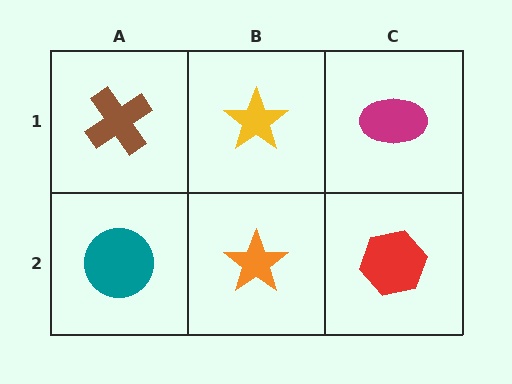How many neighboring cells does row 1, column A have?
2.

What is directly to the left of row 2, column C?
An orange star.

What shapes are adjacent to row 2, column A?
A brown cross (row 1, column A), an orange star (row 2, column B).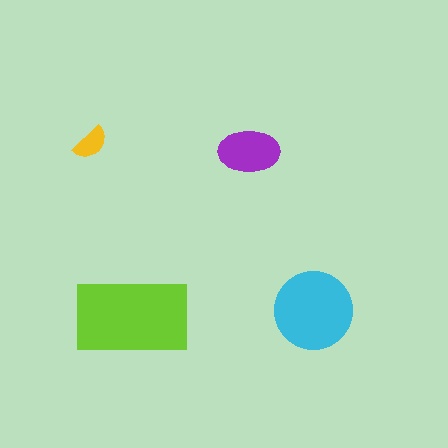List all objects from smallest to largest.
The yellow semicircle, the purple ellipse, the cyan circle, the lime rectangle.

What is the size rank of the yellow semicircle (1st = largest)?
4th.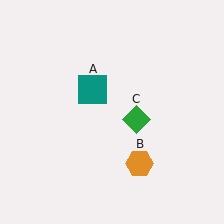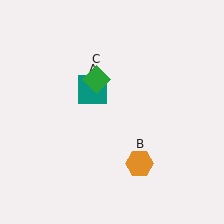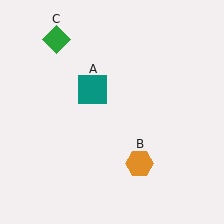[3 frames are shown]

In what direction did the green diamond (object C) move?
The green diamond (object C) moved up and to the left.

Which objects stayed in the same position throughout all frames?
Teal square (object A) and orange hexagon (object B) remained stationary.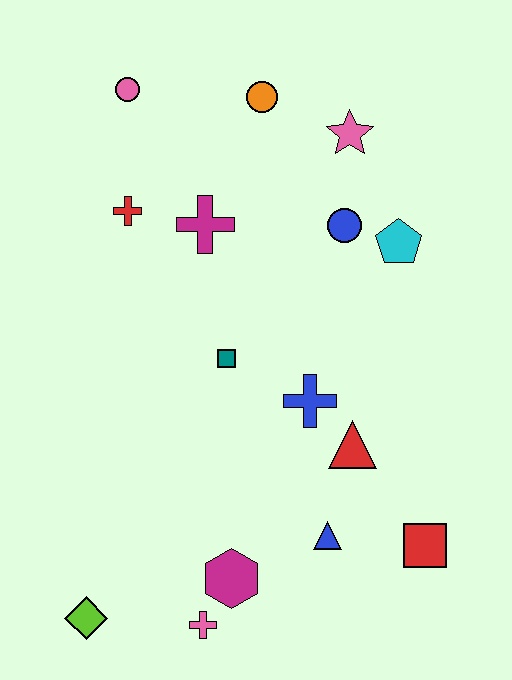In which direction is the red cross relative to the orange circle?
The red cross is to the left of the orange circle.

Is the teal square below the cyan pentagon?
Yes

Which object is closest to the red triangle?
The blue cross is closest to the red triangle.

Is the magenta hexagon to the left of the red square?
Yes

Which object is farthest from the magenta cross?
The lime diamond is farthest from the magenta cross.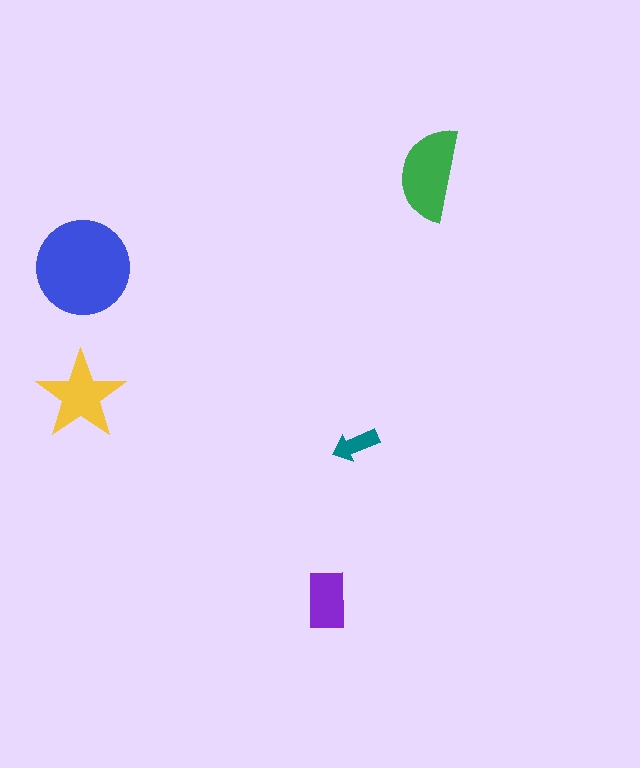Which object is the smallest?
The teal arrow.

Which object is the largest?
The blue circle.